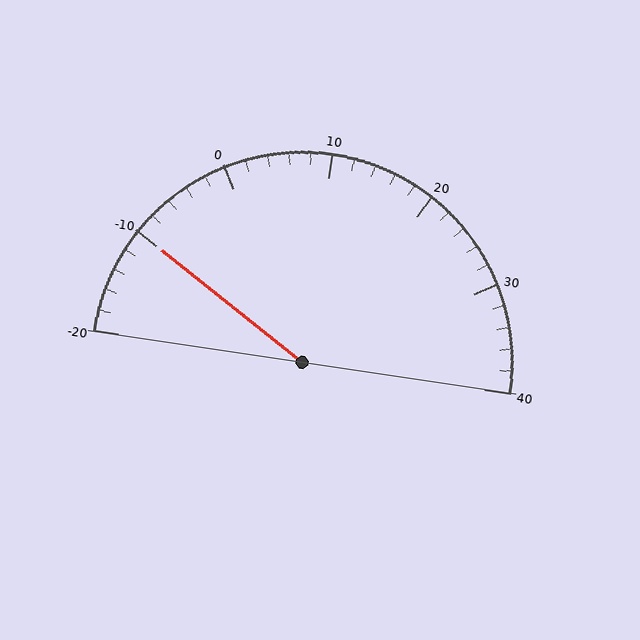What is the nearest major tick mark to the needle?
The nearest major tick mark is -10.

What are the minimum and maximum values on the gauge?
The gauge ranges from -20 to 40.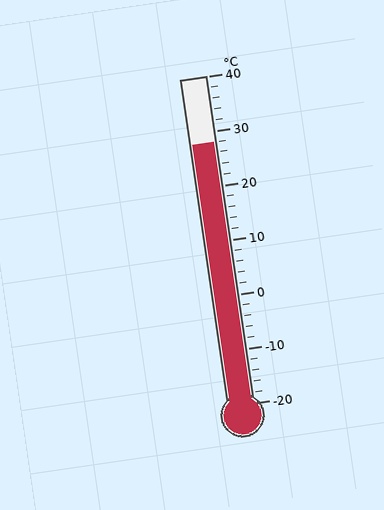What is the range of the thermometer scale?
The thermometer scale ranges from -20°C to 40°C.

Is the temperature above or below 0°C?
The temperature is above 0°C.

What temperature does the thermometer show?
The thermometer shows approximately 28°C.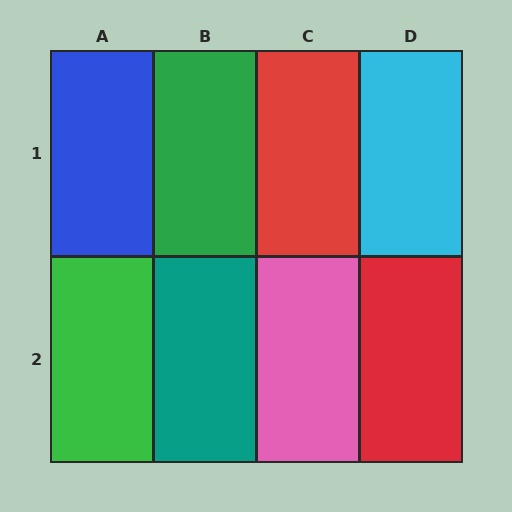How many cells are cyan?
1 cell is cyan.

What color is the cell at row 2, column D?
Red.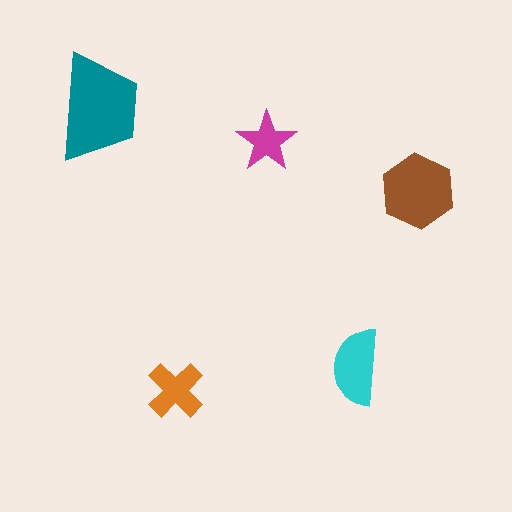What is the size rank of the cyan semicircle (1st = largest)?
3rd.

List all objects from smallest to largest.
The magenta star, the orange cross, the cyan semicircle, the brown hexagon, the teal trapezoid.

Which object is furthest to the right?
The brown hexagon is rightmost.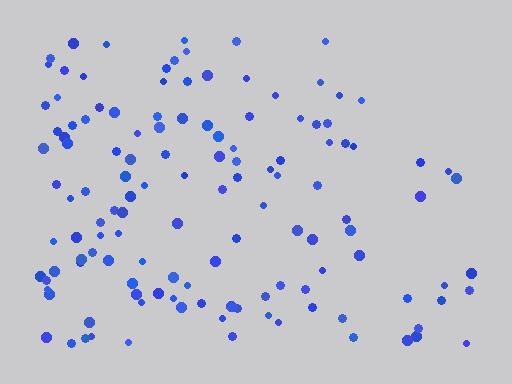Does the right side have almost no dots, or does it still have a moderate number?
Still a moderate number, just noticeably fewer than the left.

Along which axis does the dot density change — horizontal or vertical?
Horizontal.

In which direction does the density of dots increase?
From right to left, with the left side densest.